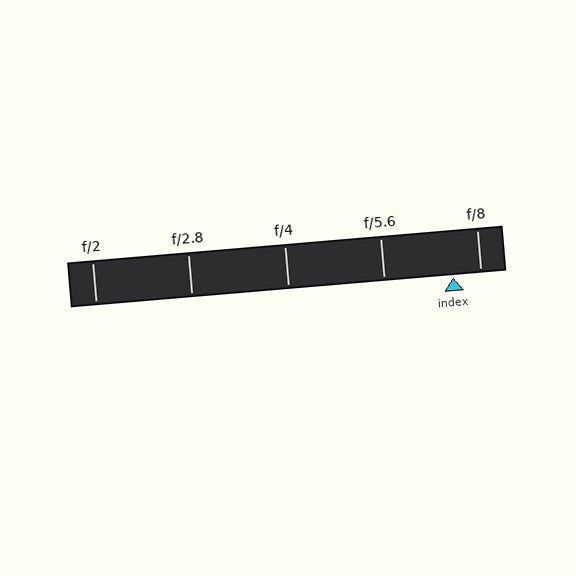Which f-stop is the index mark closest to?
The index mark is closest to f/8.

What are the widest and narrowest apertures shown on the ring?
The widest aperture shown is f/2 and the narrowest is f/8.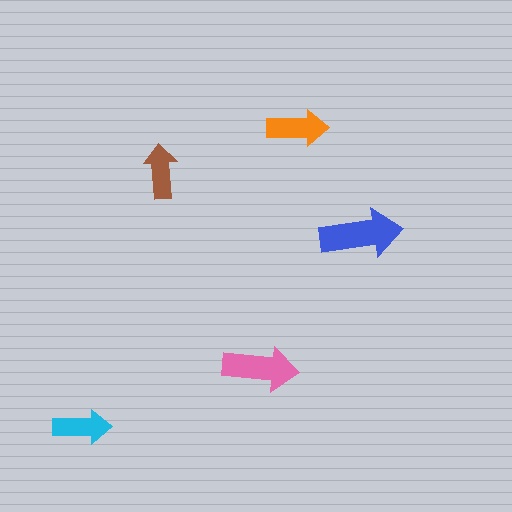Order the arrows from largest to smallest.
the blue one, the pink one, the orange one, the cyan one, the brown one.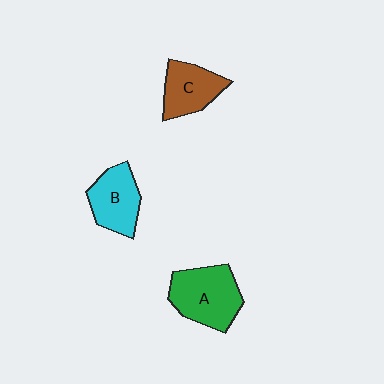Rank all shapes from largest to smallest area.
From largest to smallest: A (green), B (cyan), C (brown).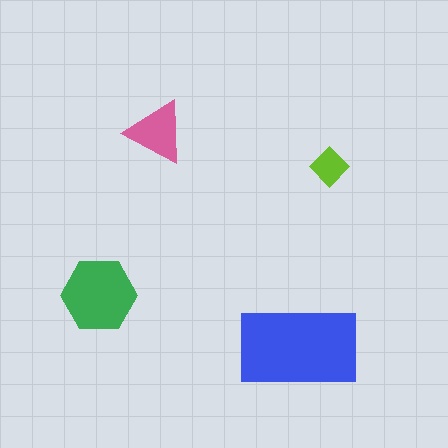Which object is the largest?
The blue rectangle.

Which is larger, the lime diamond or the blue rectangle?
The blue rectangle.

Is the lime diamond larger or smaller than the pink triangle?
Smaller.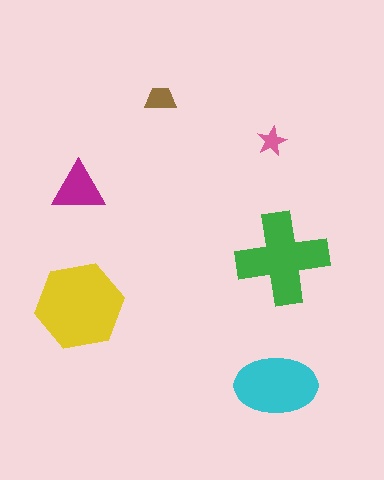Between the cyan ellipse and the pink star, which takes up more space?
The cyan ellipse.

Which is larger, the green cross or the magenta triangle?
The green cross.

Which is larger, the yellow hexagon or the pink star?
The yellow hexagon.